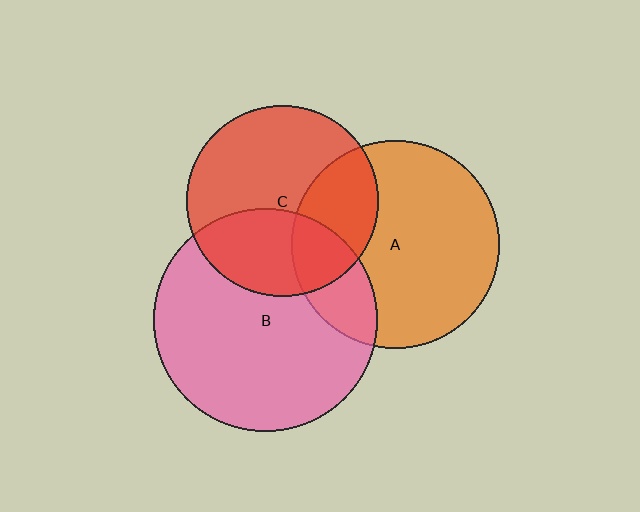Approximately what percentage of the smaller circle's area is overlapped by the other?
Approximately 35%.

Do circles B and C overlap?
Yes.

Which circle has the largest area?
Circle B (pink).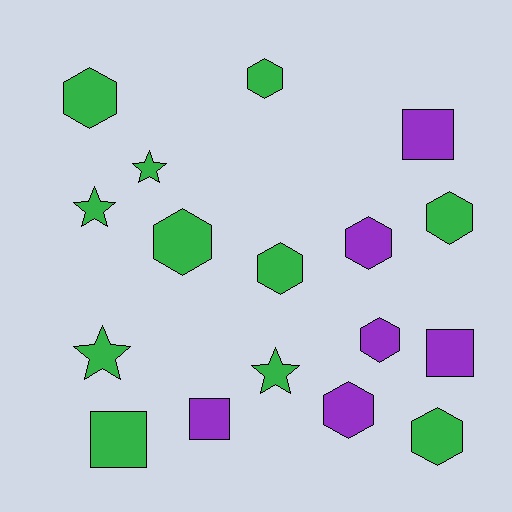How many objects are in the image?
There are 17 objects.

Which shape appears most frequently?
Hexagon, with 9 objects.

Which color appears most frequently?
Green, with 11 objects.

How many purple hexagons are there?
There are 3 purple hexagons.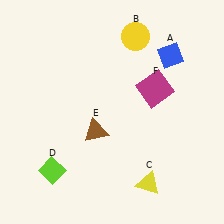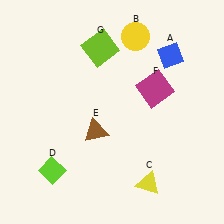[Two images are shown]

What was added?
A lime square (G) was added in Image 2.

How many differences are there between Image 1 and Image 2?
There is 1 difference between the two images.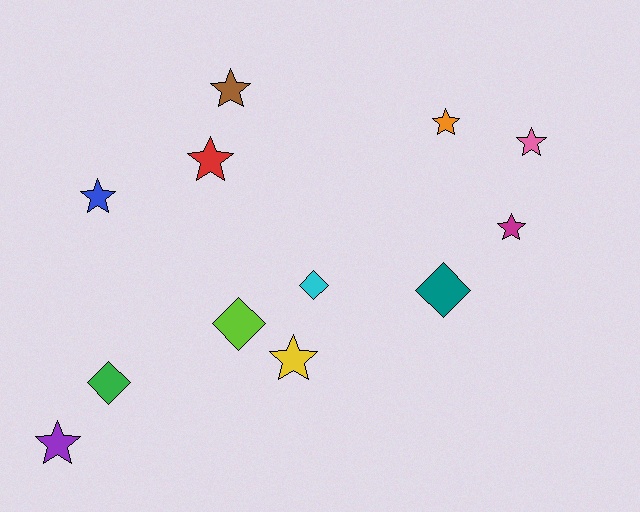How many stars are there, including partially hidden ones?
There are 8 stars.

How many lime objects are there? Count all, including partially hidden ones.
There is 1 lime object.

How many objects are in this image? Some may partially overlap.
There are 12 objects.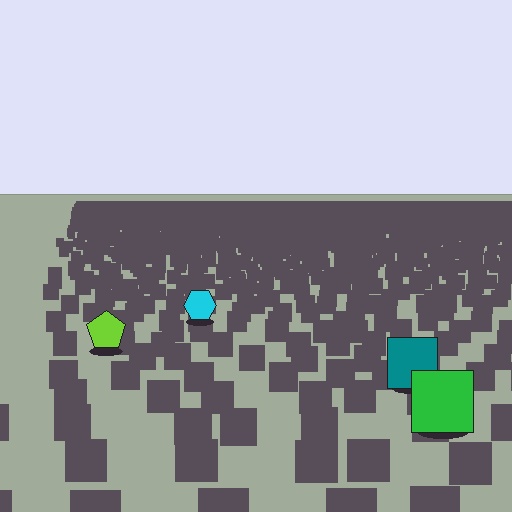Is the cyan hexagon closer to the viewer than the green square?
No. The green square is closer — you can tell from the texture gradient: the ground texture is coarser near it.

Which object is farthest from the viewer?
The cyan hexagon is farthest from the viewer. It appears smaller and the ground texture around it is denser.